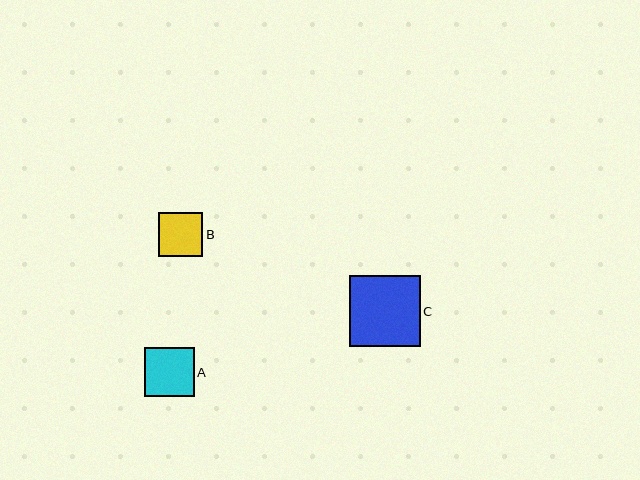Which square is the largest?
Square C is the largest with a size of approximately 70 pixels.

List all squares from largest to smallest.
From largest to smallest: C, A, B.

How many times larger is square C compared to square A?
Square C is approximately 1.4 times the size of square A.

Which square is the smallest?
Square B is the smallest with a size of approximately 45 pixels.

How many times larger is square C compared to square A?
Square C is approximately 1.4 times the size of square A.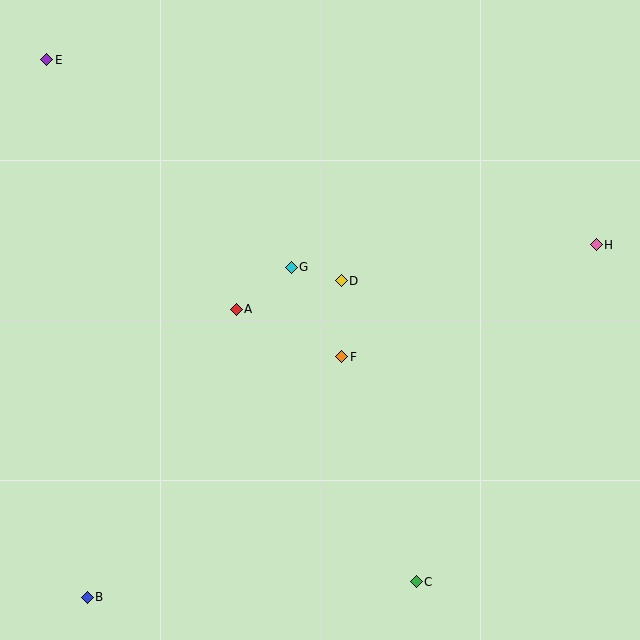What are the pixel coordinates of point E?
Point E is at (47, 60).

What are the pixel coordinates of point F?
Point F is at (342, 357).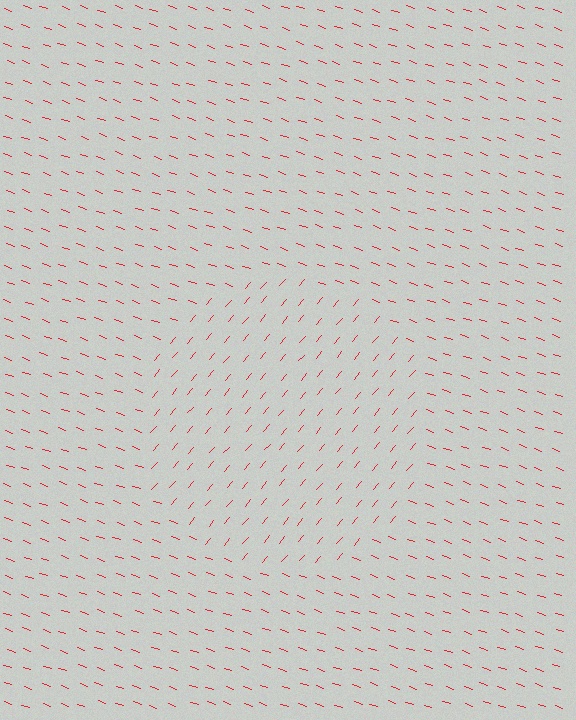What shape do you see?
I see a circle.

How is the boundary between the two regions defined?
The boundary is defined purely by a change in line orientation (approximately 69 degrees difference). All lines are the same color and thickness.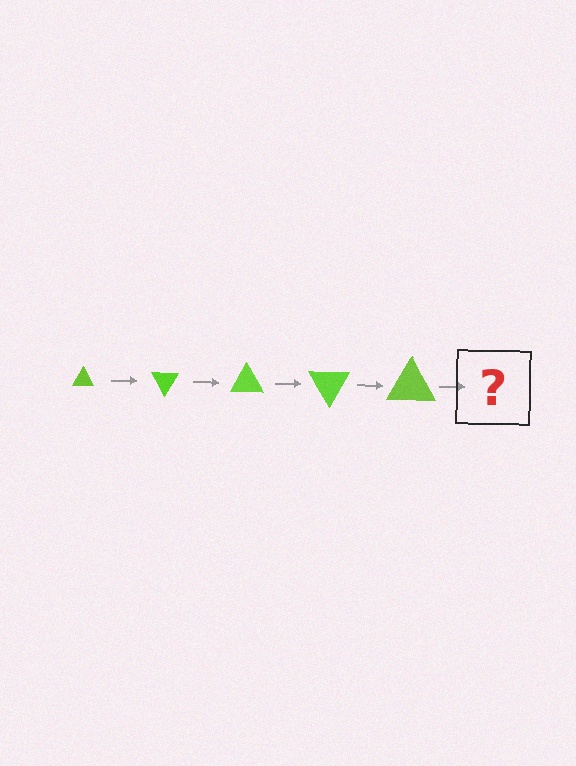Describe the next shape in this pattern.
It should be a triangle, larger than the previous one and rotated 300 degrees from the start.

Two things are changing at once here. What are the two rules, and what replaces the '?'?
The two rules are that the triangle grows larger each step and it rotates 60 degrees each step. The '?' should be a triangle, larger than the previous one and rotated 300 degrees from the start.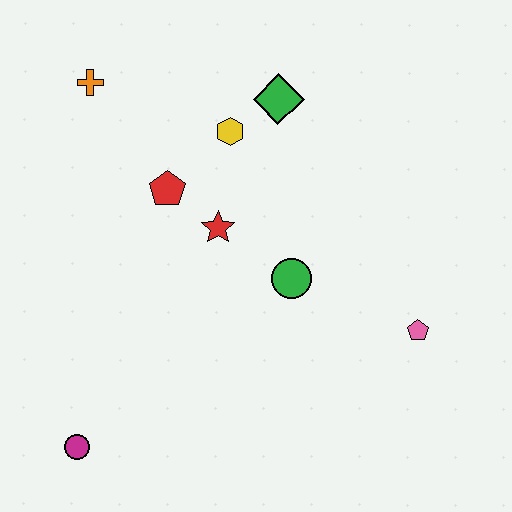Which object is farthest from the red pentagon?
The pink pentagon is farthest from the red pentagon.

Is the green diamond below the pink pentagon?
No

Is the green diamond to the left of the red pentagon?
No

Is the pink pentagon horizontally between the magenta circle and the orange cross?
No